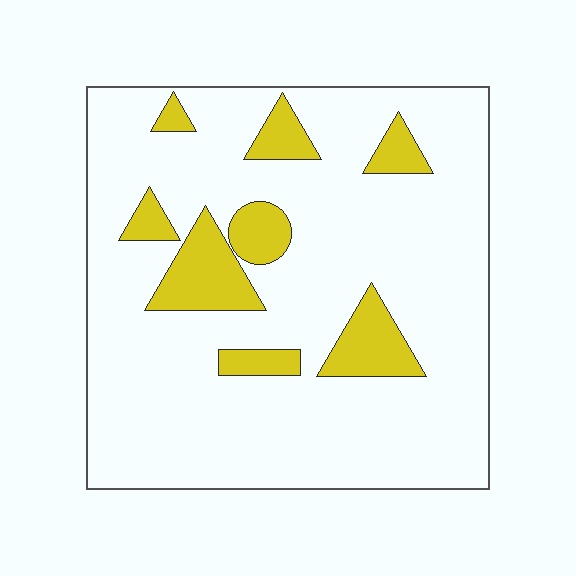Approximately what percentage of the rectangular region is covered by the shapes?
Approximately 15%.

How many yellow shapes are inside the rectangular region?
8.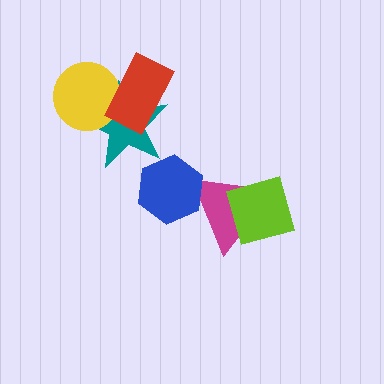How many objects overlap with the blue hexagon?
1 object overlaps with the blue hexagon.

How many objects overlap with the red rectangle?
2 objects overlap with the red rectangle.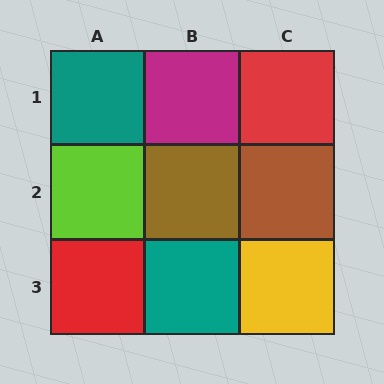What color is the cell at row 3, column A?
Red.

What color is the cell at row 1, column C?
Red.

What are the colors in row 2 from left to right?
Lime, brown, brown.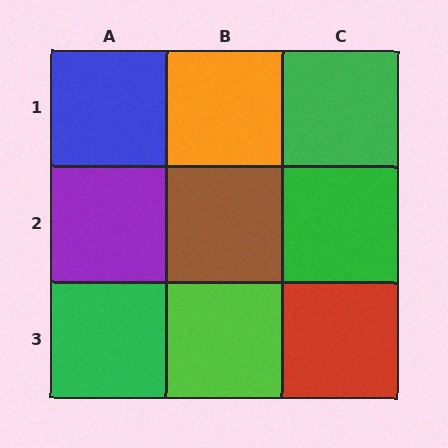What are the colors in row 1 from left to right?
Blue, orange, green.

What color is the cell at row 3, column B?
Lime.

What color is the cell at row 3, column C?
Red.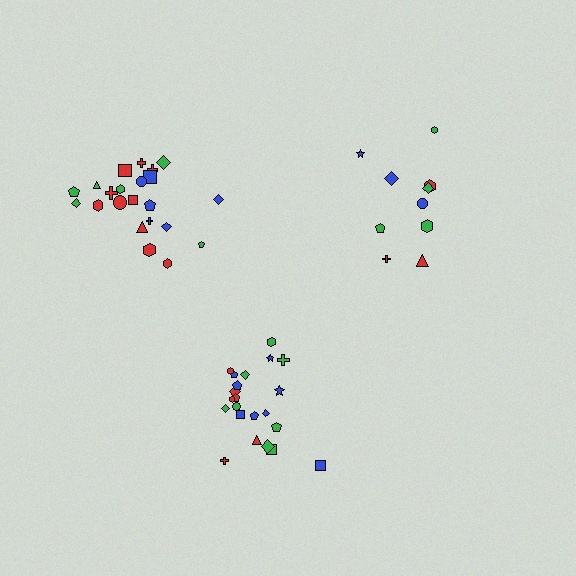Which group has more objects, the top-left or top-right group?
The top-left group.